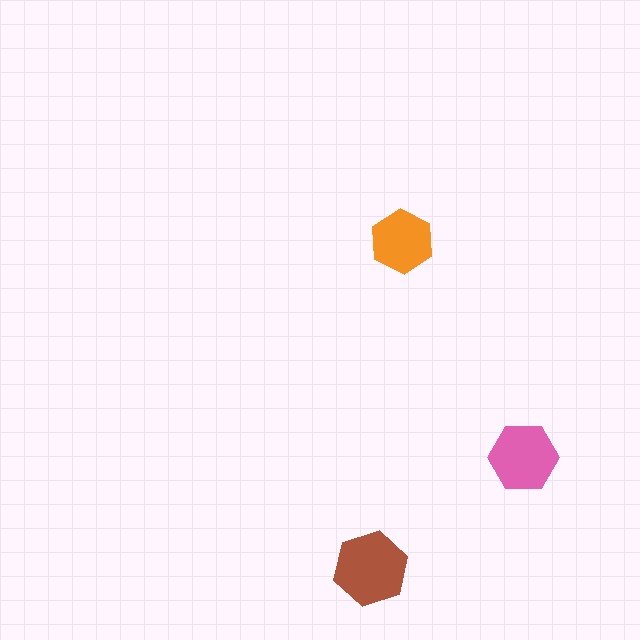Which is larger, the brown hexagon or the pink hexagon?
The brown one.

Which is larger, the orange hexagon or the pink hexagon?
The pink one.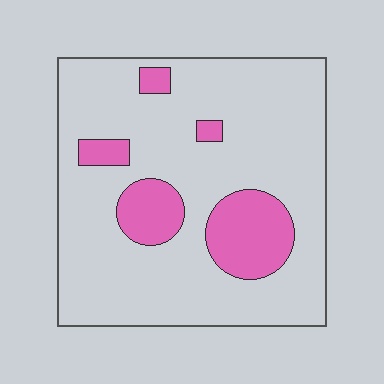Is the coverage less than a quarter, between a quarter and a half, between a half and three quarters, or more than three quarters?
Less than a quarter.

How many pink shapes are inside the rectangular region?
5.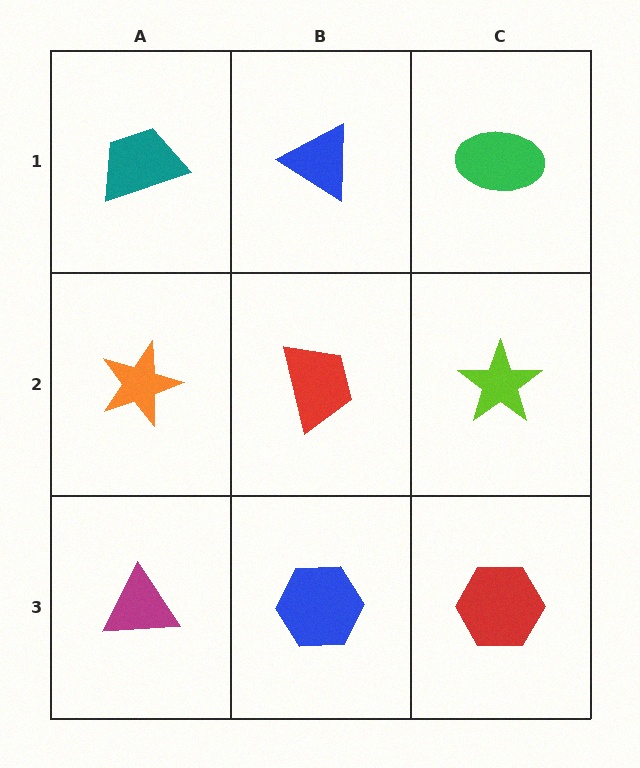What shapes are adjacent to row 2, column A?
A teal trapezoid (row 1, column A), a magenta triangle (row 3, column A), a red trapezoid (row 2, column B).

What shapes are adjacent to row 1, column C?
A lime star (row 2, column C), a blue triangle (row 1, column B).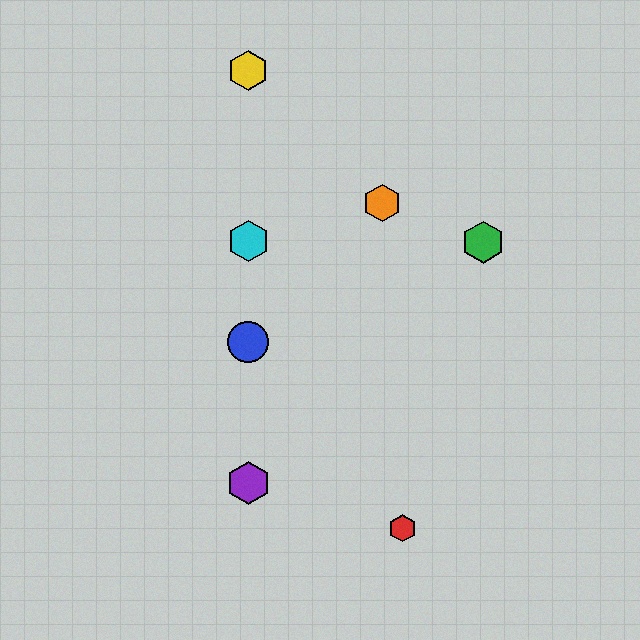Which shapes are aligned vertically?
The blue circle, the yellow hexagon, the purple hexagon, the cyan hexagon are aligned vertically.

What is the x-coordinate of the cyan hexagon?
The cyan hexagon is at x≈248.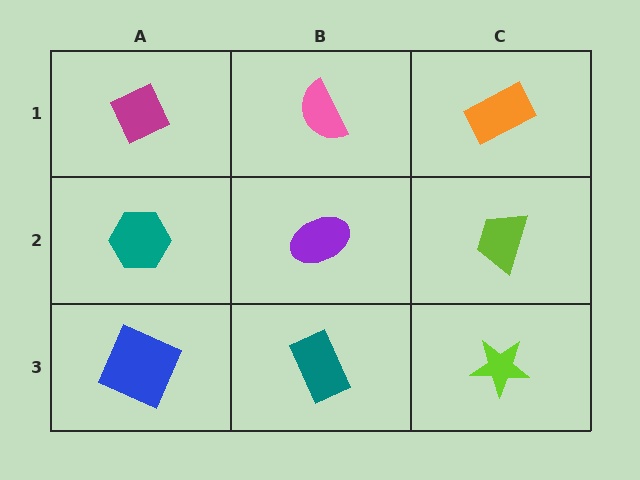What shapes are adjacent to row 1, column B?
A purple ellipse (row 2, column B), a magenta diamond (row 1, column A), an orange rectangle (row 1, column C).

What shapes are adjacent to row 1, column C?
A lime trapezoid (row 2, column C), a pink semicircle (row 1, column B).